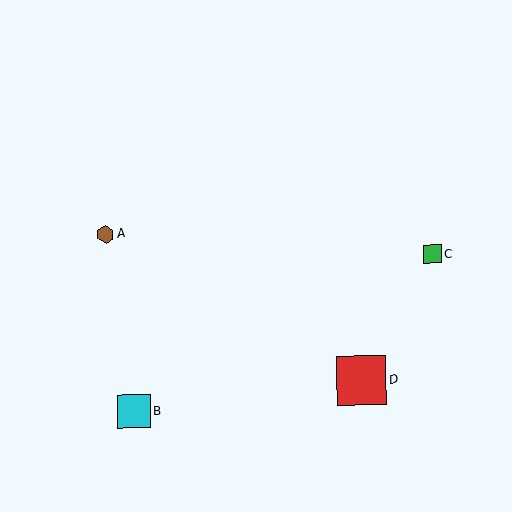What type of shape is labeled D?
Shape D is a red square.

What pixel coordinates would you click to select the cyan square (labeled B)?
Click at (134, 411) to select the cyan square B.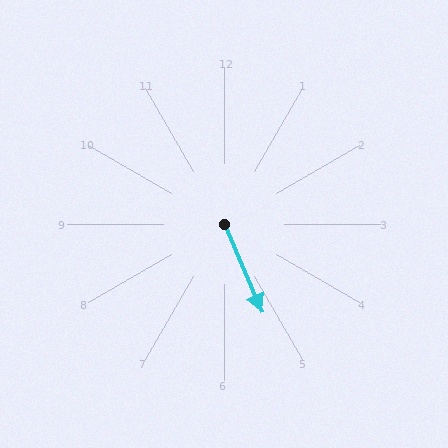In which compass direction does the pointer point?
Southeast.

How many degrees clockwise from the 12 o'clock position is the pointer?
Approximately 156 degrees.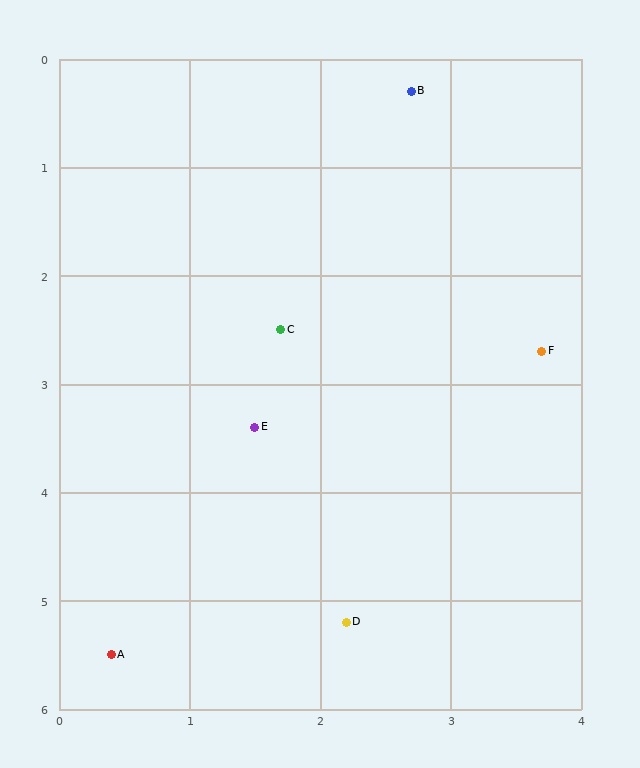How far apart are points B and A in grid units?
Points B and A are about 5.7 grid units apart.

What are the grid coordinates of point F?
Point F is at approximately (3.7, 2.7).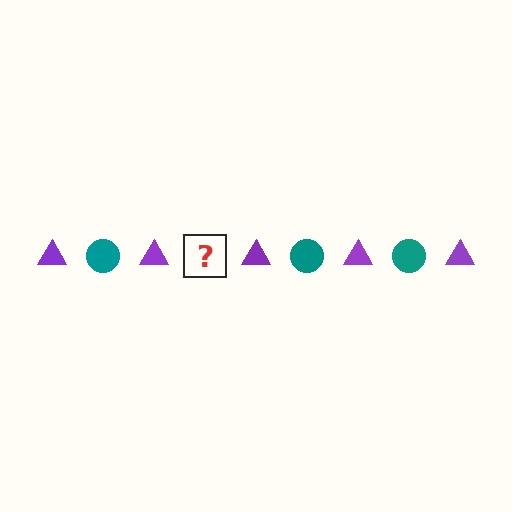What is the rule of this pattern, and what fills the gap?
The rule is that the pattern alternates between purple triangle and teal circle. The gap should be filled with a teal circle.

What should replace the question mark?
The question mark should be replaced with a teal circle.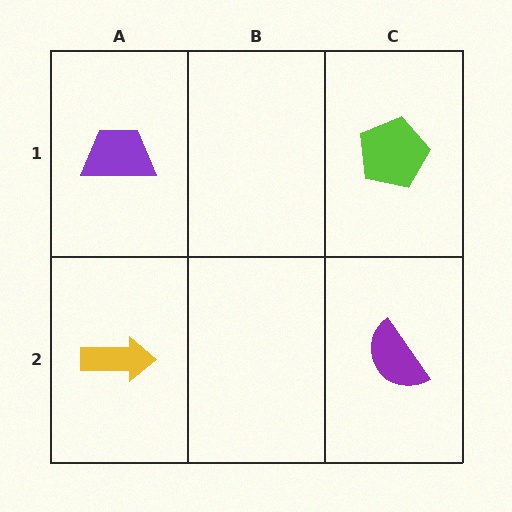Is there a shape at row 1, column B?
No, that cell is empty.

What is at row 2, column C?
A purple semicircle.